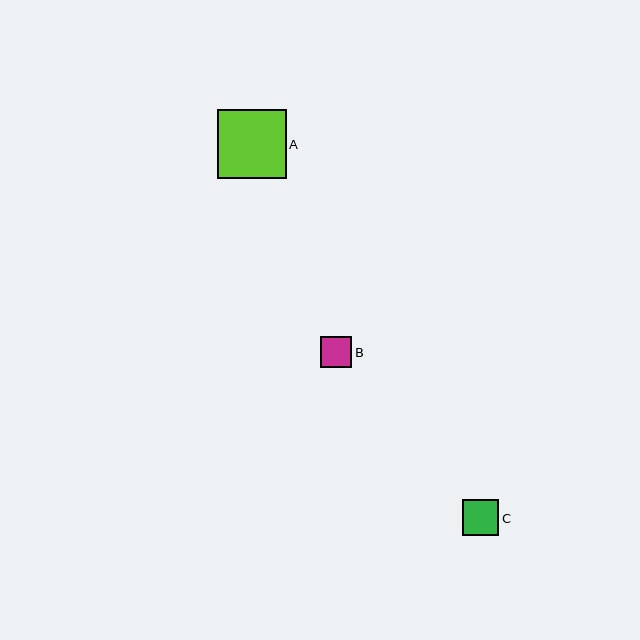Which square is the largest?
Square A is the largest with a size of approximately 69 pixels.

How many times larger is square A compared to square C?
Square A is approximately 1.9 times the size of square C.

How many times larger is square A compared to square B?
Square A is approximately 2.3 times the size of square B.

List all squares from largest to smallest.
From largest to smallest: A, C, B.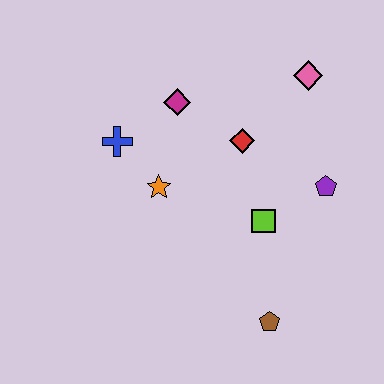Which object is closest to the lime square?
The purple pentagon is closest to the lime square.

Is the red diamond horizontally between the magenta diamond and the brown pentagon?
Yes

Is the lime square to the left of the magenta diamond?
No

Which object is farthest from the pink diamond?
The brown pentagon is farthest from the pink diamond.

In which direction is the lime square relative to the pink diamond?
The lime square is below the pink diamond.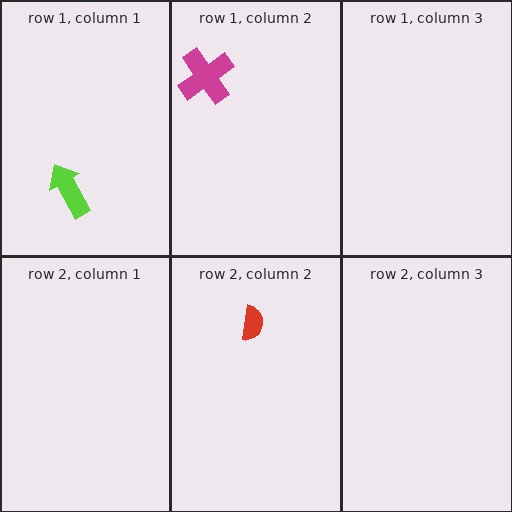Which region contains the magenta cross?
The row 1, column 2 region.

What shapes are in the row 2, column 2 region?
The red semicircle.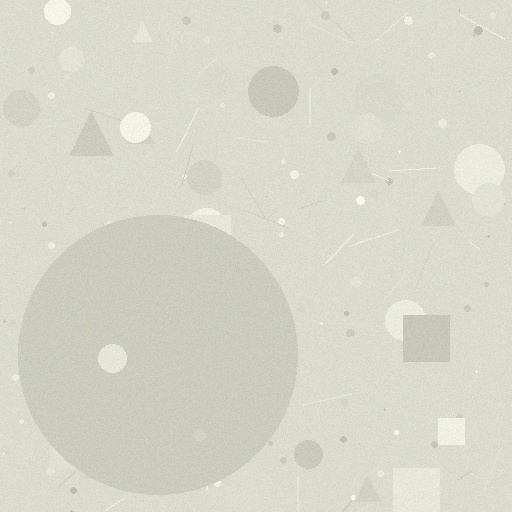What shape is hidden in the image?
A circle is hidden in the image.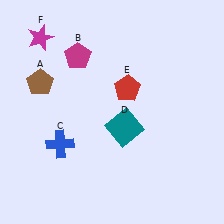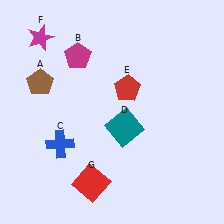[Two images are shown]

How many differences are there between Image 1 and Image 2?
There is 1 difference between the two images.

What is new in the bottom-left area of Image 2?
A red square (G) was added in the bottom-left area of Image 2.